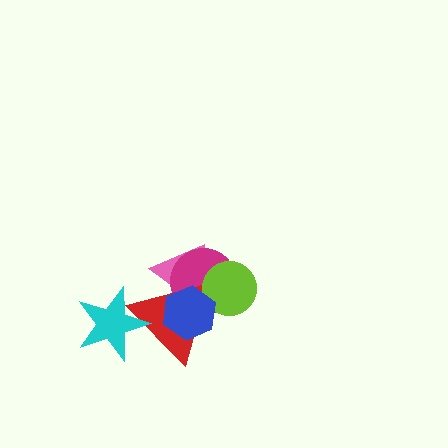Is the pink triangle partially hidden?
Yes, it is partially covered by another shape.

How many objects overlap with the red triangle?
5 objects overlap with the red triangle.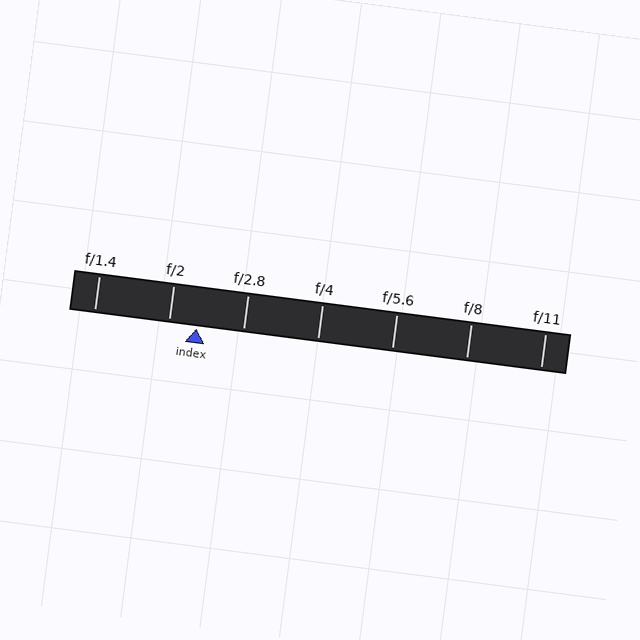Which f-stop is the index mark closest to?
The index mark is closest to f/2.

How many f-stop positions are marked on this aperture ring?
There are 7 f-stop positions marked.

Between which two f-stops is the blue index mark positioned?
The index mark is between f/2 and f/2.8.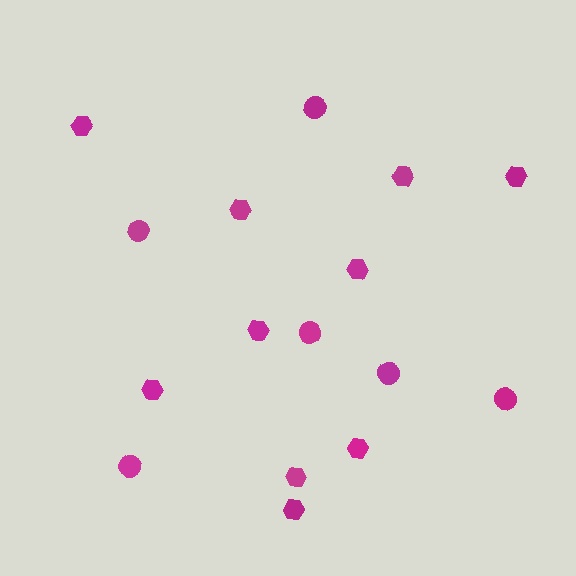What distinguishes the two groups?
There are 2 groups: one group of circles (6) and one group of hexagons (10).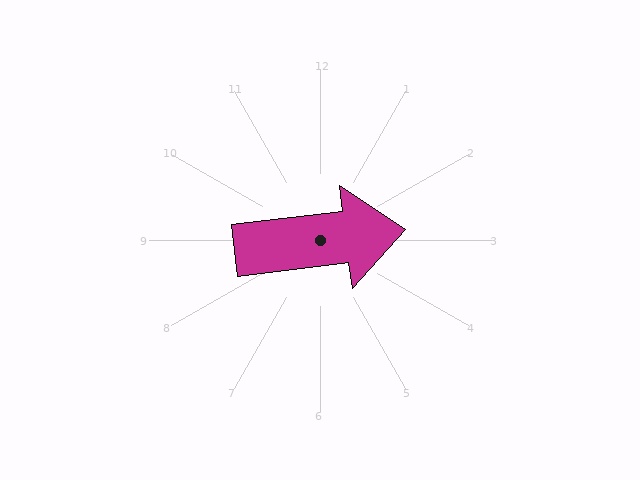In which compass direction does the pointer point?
East.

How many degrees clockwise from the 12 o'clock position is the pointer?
Approximately 83 degrees.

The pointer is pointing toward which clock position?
Roughly 3 o'clock.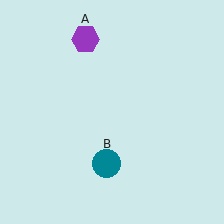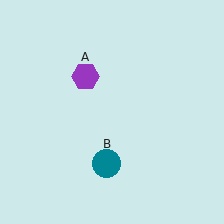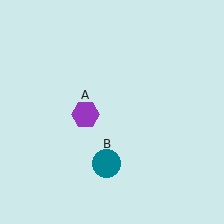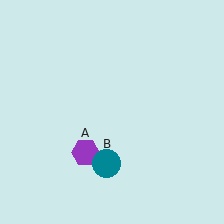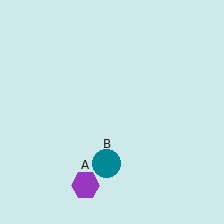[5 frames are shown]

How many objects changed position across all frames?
1 object changed position: purple hexagon (object A).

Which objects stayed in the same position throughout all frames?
Teal circle (object B) remained stationary.